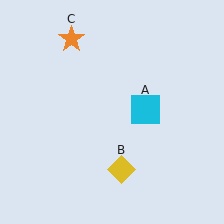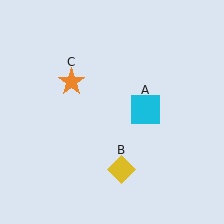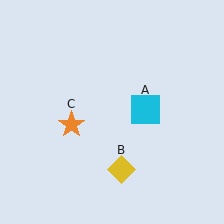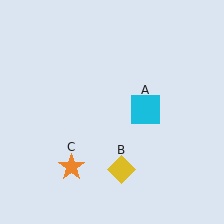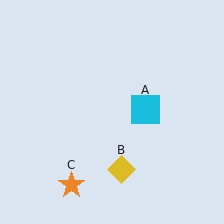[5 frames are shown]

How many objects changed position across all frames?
1 object changed position: orange star (object C).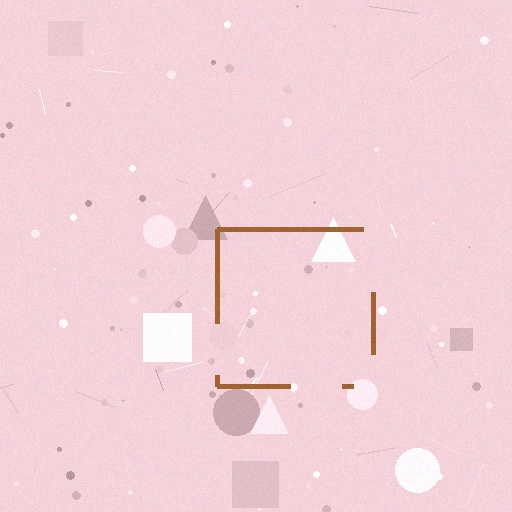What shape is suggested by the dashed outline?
The dashed outline suggests a square.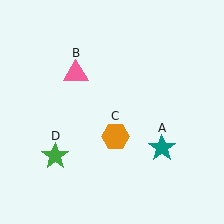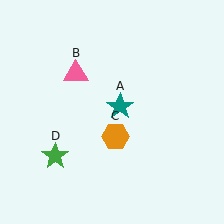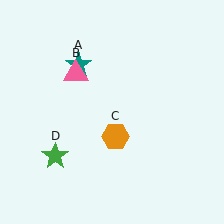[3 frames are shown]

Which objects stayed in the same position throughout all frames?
Pink triangle (object B) and orange hexagon (object C) and green star (object D) remained stationary.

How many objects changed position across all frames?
1 object changed position: teal star (object A).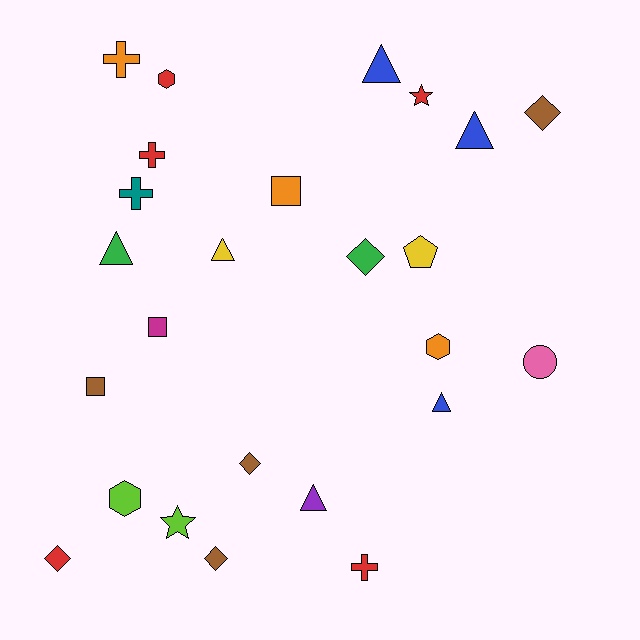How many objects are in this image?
There are 25 objects.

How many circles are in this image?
There is 1 circle.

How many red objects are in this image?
There are 5 red objects.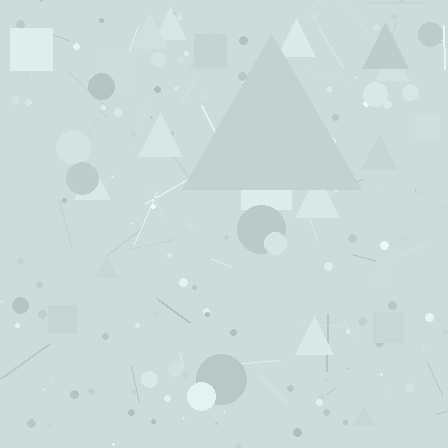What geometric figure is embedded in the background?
A triangle is embedded in the background.